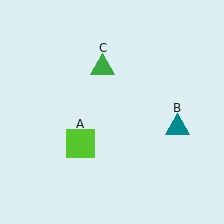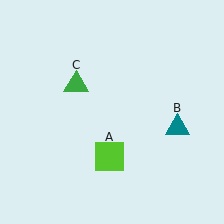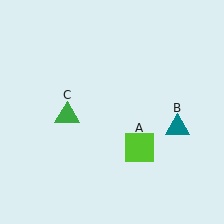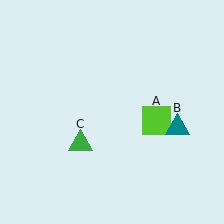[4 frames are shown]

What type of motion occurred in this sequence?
The lime square (object A), green triangle (object C) rotated counterclockwise around the center of the scene.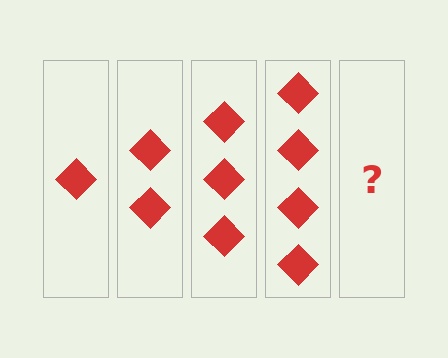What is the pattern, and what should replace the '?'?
The pattern is that each step adds one more diamond. The '?' should be 5 diamonds.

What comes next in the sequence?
The next element should be 5 diamonds.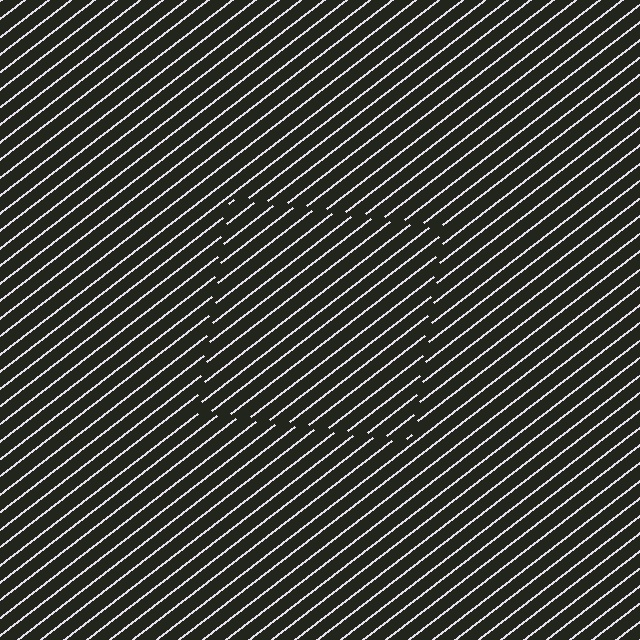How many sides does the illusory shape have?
4 sides — the line-ends trace a square.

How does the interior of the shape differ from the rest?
The interior of the shape contains the same grating, shifted by half a period — the contour is defined by the phase discontinuity where line-ends from the inner and outer gratings abut.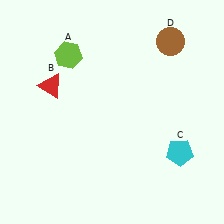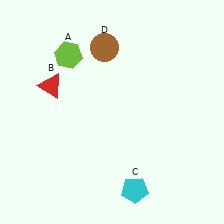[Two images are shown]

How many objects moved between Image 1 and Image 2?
2 objects moved between the two images.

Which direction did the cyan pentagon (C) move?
The cyan pentagon (C) moved left.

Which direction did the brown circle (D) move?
The brown circle (D) moved left.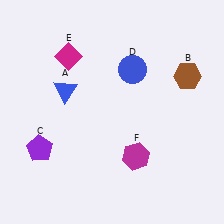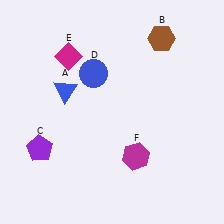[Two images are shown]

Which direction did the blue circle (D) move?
The blue circle (D) moved left.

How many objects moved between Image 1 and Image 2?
2 objects moved between the two images.